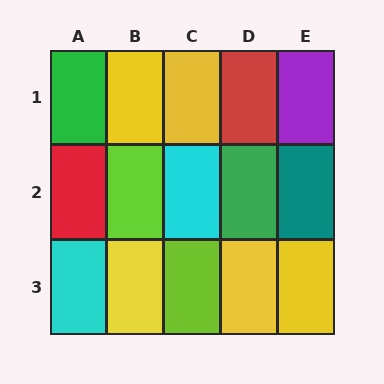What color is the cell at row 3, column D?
Yellow.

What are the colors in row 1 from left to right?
Green, yellow, yellow, red, purple.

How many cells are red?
2 cells are red.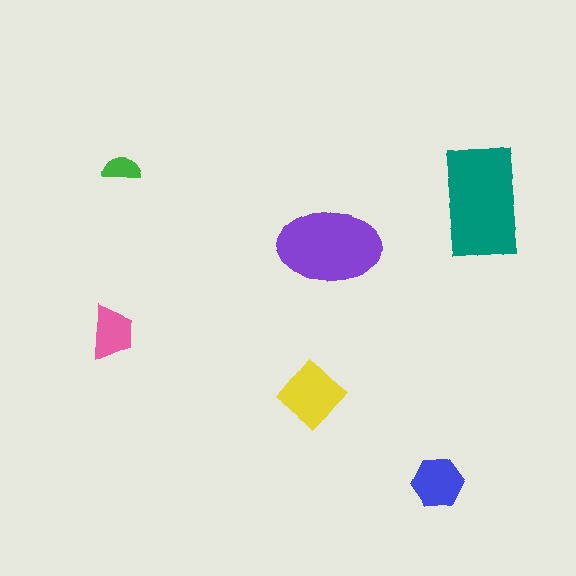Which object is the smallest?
The green semicircle.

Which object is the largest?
The teal rectangle.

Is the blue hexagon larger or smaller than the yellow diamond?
Smaller.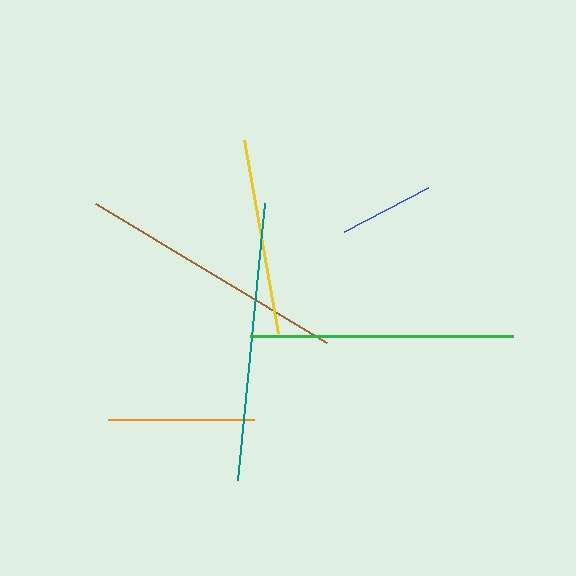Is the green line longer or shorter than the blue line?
The green line is longer than the blue line.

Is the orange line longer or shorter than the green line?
The green line is longer than the orange line.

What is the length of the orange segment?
The orange segment is approximately 147 pixels long.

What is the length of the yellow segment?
The yellow segment is approximately 196 pixels long.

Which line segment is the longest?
The teal line is the longest at approximately 278 pixels.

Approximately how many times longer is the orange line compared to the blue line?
The orange line is approximately 1.6 times the length of the blue line.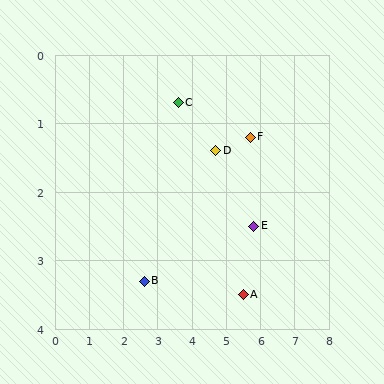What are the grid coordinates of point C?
Point C is at approximately (3.6, 0.7).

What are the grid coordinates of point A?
Point A is at approximately (5.5, 3.5).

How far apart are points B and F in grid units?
Points B and F are about 3.7 grid units apart.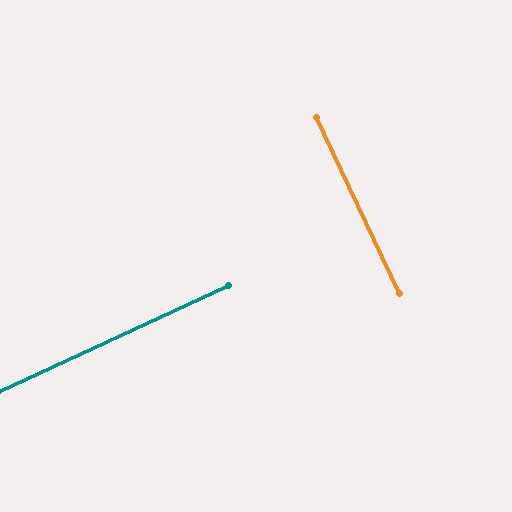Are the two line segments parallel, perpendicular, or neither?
Perpendicular — they meet at approximately 89°.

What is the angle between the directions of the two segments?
Approximately 89 degrees.